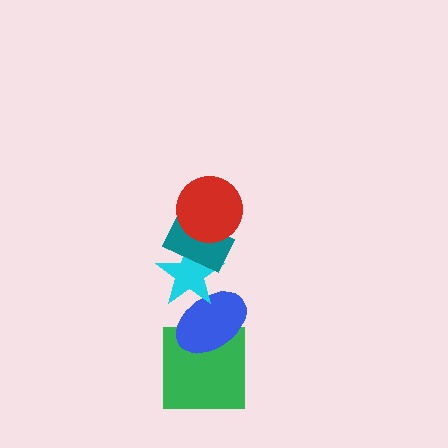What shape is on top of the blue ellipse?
The cyan star is on top of the blue ellipse.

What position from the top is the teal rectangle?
The teal rectangle is 2nd from the top.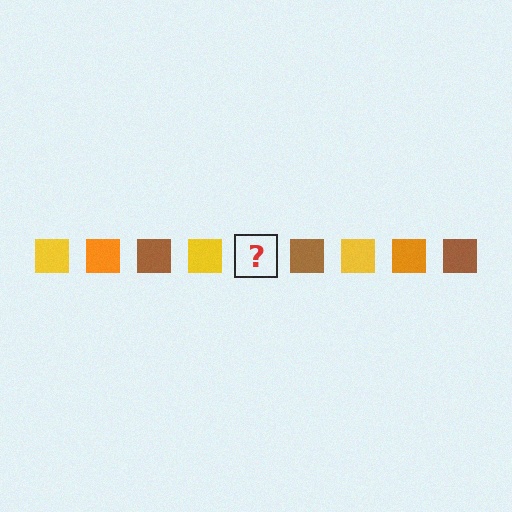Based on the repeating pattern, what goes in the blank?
The blank should be an orange square.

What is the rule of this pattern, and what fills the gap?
The rule is that the pattern cycles through yellow, orange, brown squares. The gap should be filled with an orange square.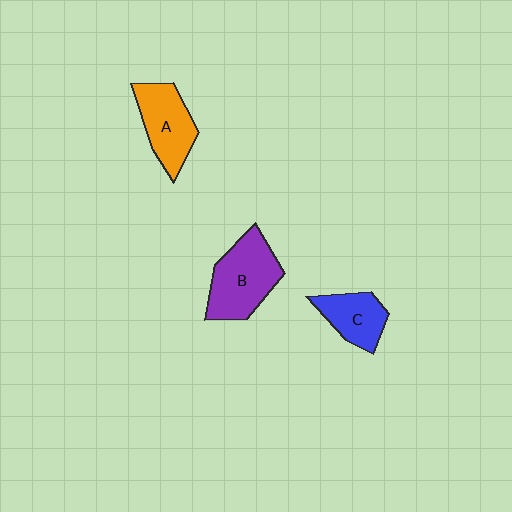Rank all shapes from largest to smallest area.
From largest to smallest: B (purple), A (orange), C (blue).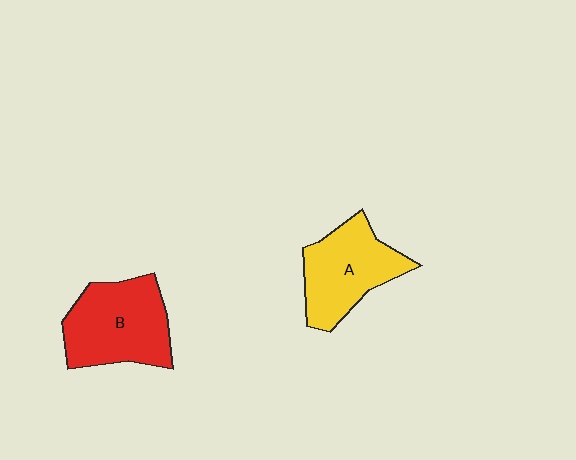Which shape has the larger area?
Shape B (red).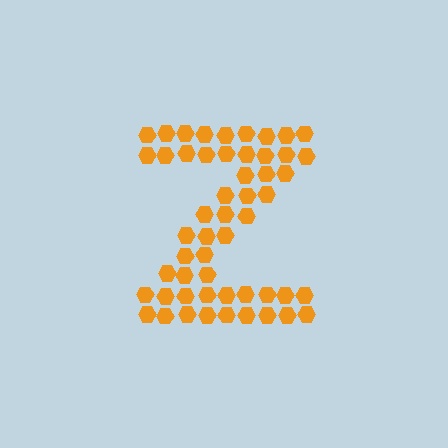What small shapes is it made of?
It is made of small hexagons.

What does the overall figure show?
The overall figure shows the letter Z.